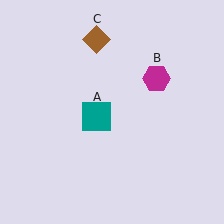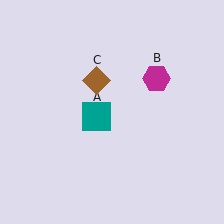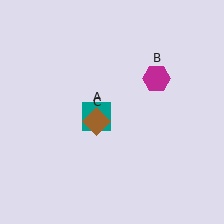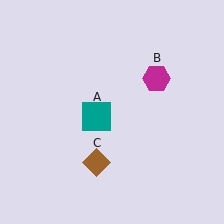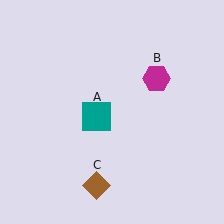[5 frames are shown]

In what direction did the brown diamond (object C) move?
The brown diamond (object C) moved down.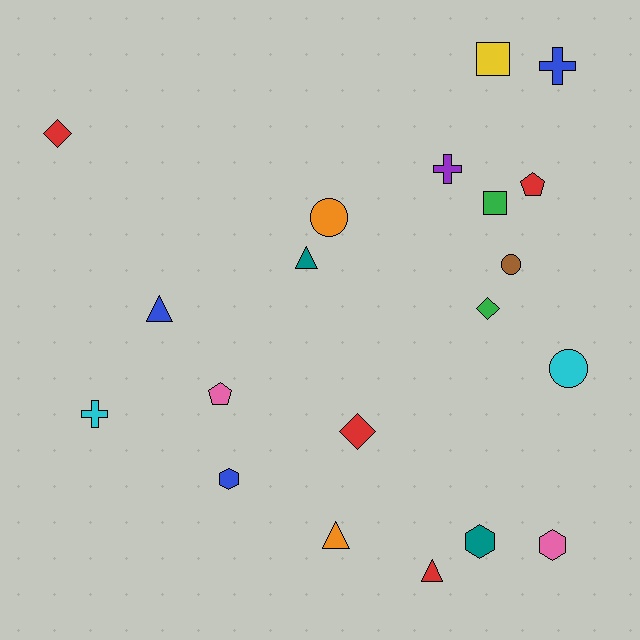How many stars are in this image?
There are no stars.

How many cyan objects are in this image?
There are 2 cyan objects.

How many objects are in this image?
There are 20 objects.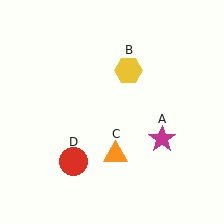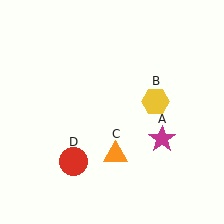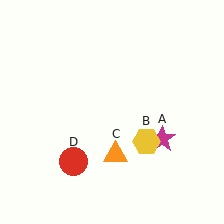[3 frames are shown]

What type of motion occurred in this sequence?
The yellow hexagon (object B) rotated clockwise around the center of the scene.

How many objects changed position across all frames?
1 object changed position: yellow hexagon (object B).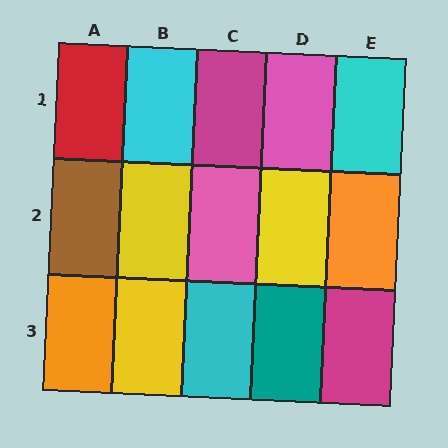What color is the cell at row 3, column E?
Magenta.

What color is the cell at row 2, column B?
Yellow.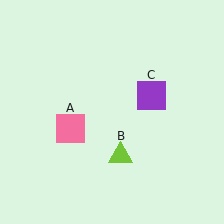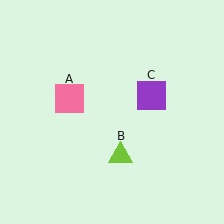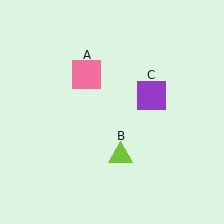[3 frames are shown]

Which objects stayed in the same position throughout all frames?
Lime triangle (object B) and purple square (object C) remained stationary.